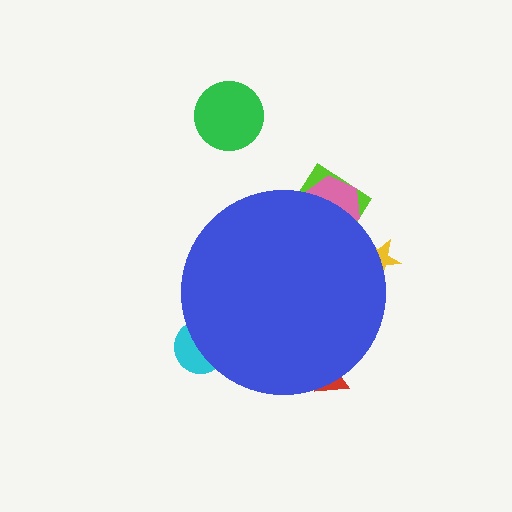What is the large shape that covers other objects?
A blue circle.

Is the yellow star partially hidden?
Yes, the yellow star is partially hidden behind the blue circle.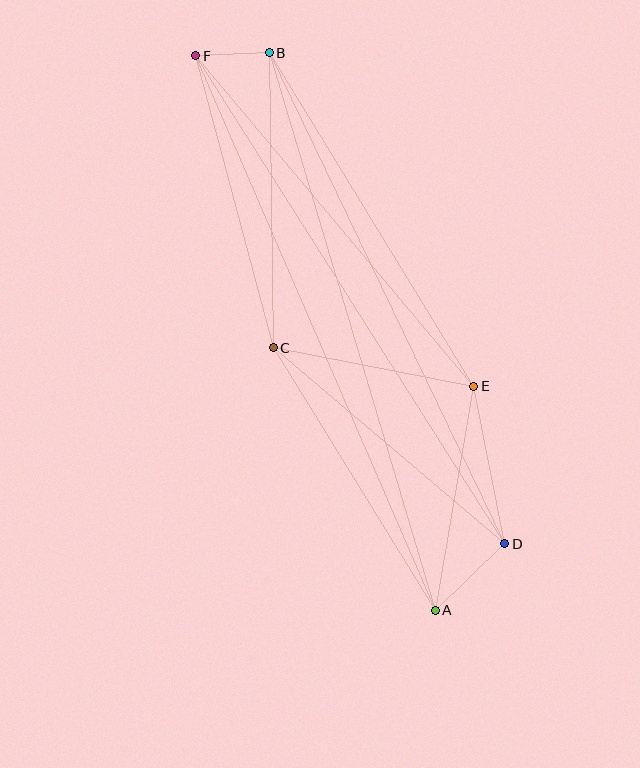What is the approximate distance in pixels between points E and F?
The distance between E and F is approximately 432 pixels.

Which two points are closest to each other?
Points B and F are closest to each other.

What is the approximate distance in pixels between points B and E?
The distance between B and E is approximately 391 pixels.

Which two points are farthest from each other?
Points A and F are farthest from each other.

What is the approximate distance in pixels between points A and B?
The distance between A and B is approximately 581 pixels.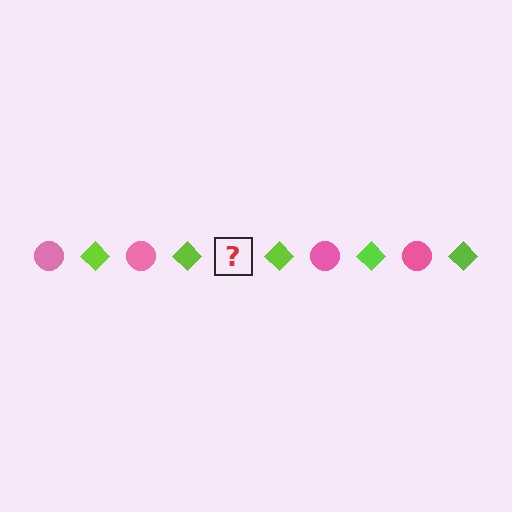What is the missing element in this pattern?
The missing element is a pink circle.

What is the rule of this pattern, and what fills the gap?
The rule is that the pattern alternates between pink circle and lime diamond. The gap should be filled with a pink circle.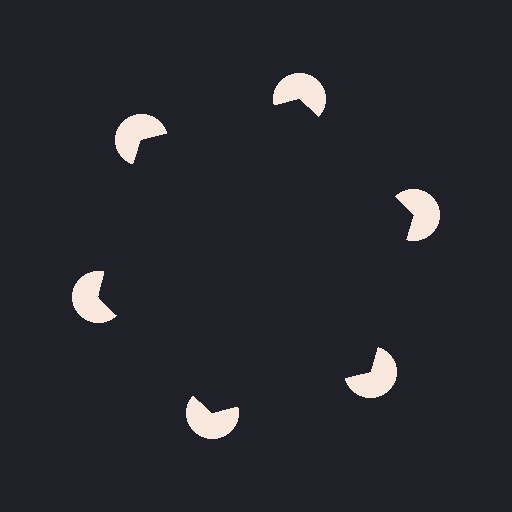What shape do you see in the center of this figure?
An illusory hexagon — its edges are inferred from the aligned wedge cuts in the pac-man discs, not physically drawn.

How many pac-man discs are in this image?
There are 6 — one at each vertex of the illusory hexagon.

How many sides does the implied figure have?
6 sides.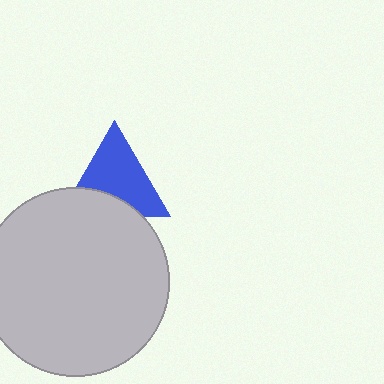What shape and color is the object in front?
The object in front is a light gray circle.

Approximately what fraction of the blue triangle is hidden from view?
Roughly 31% of the blue triangle is hidden behind the light gray circle.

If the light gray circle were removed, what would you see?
You would see the complete blue triangle.